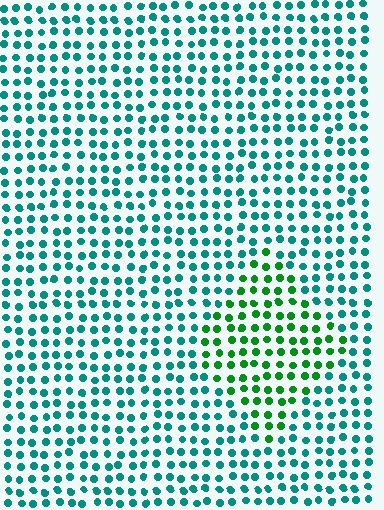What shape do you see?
I see a diamond.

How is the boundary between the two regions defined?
The boundary is defined purely by a slight shift in hue (about 45 degrees). Spacing, size, and orientation are identical on both sides.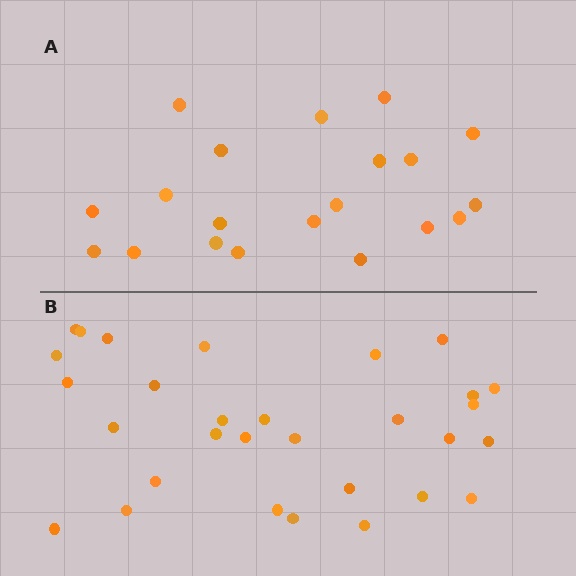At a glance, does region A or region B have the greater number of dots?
Region B (the bottom region) has more dots.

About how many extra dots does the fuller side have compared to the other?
Region B has roughly 10 or so more dots than region A.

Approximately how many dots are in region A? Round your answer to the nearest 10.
About 20 dots.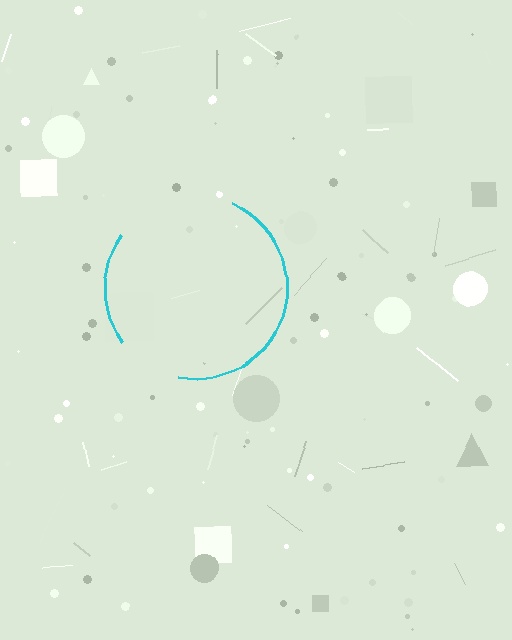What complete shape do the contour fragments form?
The contour fragments form a circle.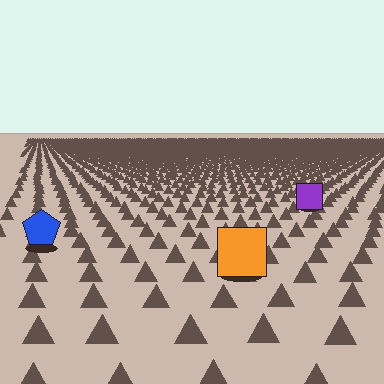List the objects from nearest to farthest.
From nearest to farthest: the orange square, the blue pentagon, the purple square.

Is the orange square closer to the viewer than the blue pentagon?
Yes. The orange square is closer — you can tell from the texture gradient: the ground texture is coarser near it.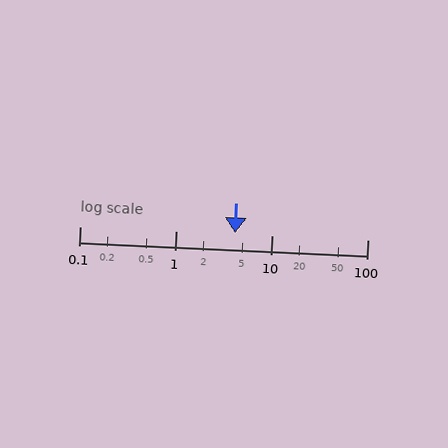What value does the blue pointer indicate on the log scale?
The pointer indicates approximately 4.2.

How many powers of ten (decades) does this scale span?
The scale spans 3 decades, from 0.1 to 100.